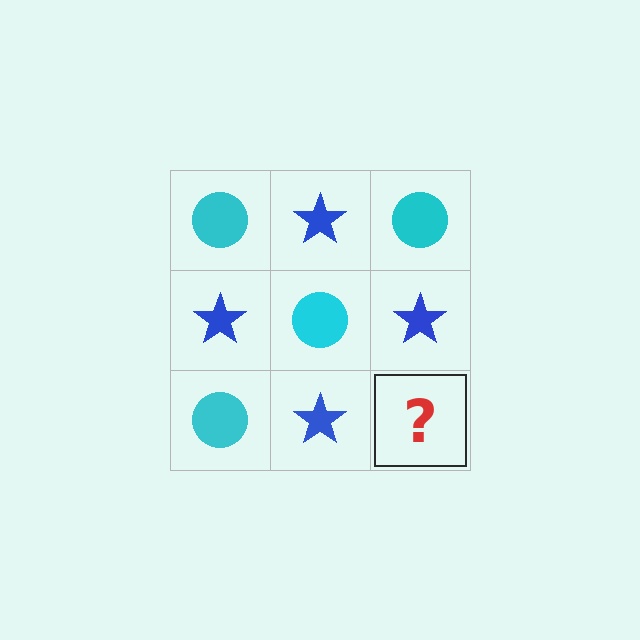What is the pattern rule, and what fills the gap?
The rule is that it alternates cyan circle and blue star in a checkerboard pattern. The gap should be filled with a cyan circle.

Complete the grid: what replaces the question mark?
The question mark should be replaced with a cyan circle.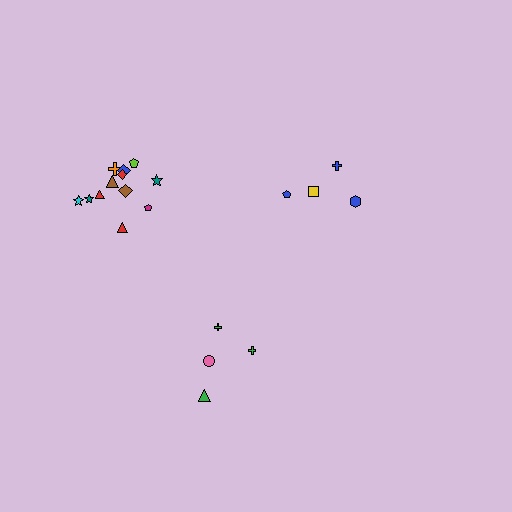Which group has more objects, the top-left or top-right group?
The top-left group.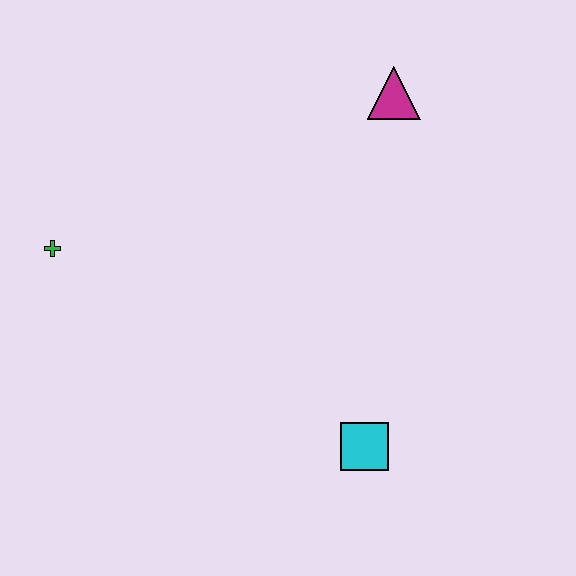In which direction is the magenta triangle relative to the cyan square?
The magenta triangle is above the cyan square.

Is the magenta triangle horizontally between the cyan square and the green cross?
No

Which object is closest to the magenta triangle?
The cyan square is closest to the magenta triangle.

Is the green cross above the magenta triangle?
No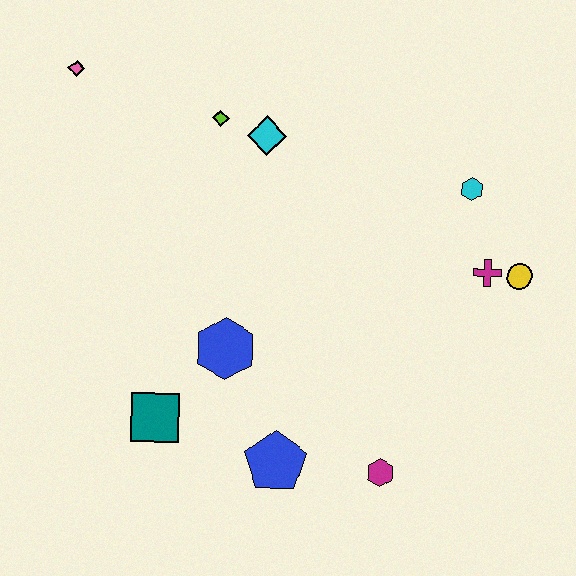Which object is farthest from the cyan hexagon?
The pink diamond is farthest from the cyan hexagon.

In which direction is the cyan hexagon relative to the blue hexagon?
The cyan hexagon is to the right of the blue hexagon.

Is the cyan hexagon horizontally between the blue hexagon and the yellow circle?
Yes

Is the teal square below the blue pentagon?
No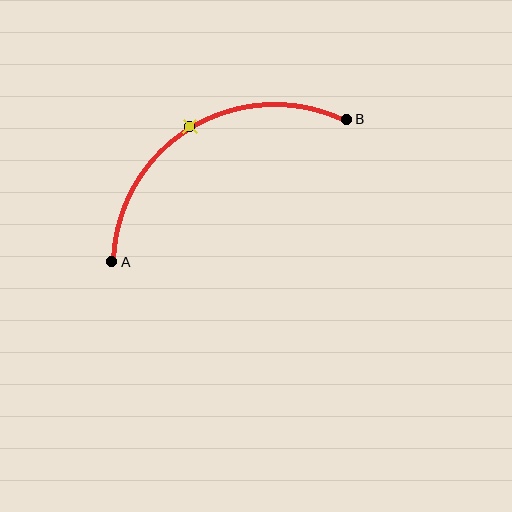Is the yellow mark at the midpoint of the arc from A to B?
Yes. The yellow mark lies on the arc at equal arc-length from both A and B — it is the arc midpoint.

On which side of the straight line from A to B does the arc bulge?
The arc bulges above the straight line connecting A and B.